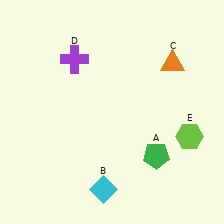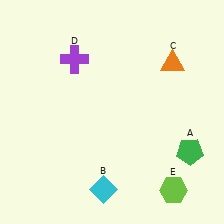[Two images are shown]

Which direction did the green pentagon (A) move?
The green pentagon (A) moved right.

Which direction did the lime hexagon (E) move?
The lime hexagon (E) moved down.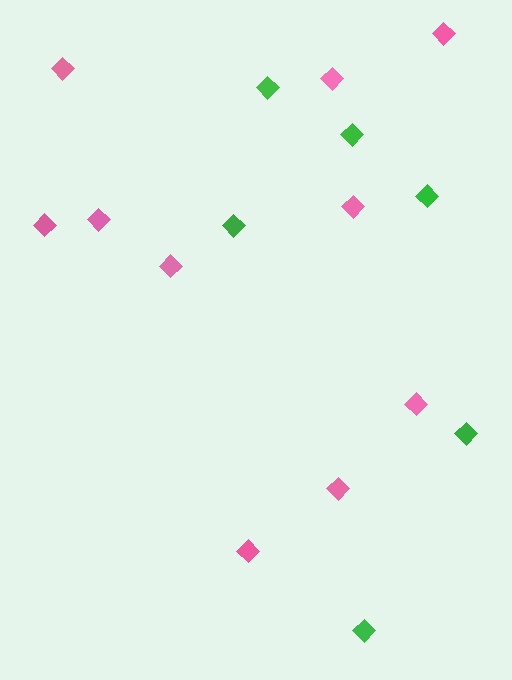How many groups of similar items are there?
There are 2 groups: one group of green diamonds (6) and one group of pink diamonds (10).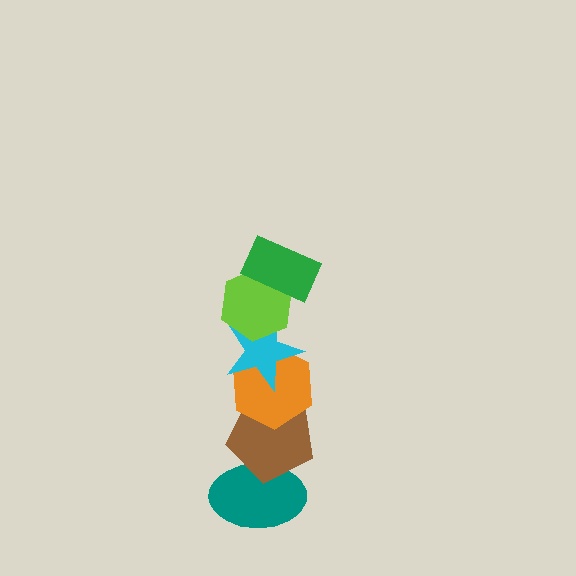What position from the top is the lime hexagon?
The lime hexagon is 2nd from the top.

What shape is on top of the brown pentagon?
The orange hexagon is on top of the brown pentagon.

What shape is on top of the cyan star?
The lime hexagon is on top of the cyan star.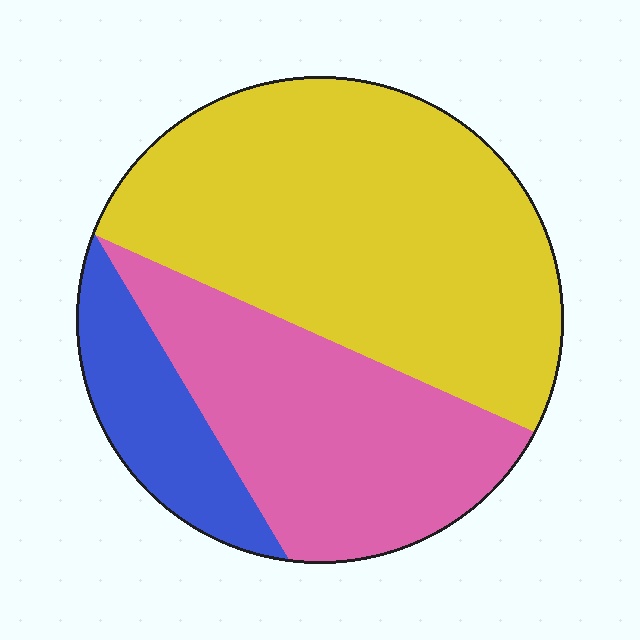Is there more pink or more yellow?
Yellow.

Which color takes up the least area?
Blue, at roughly 15%.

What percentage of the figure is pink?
Pink takes up about one third (1/3) of the figure.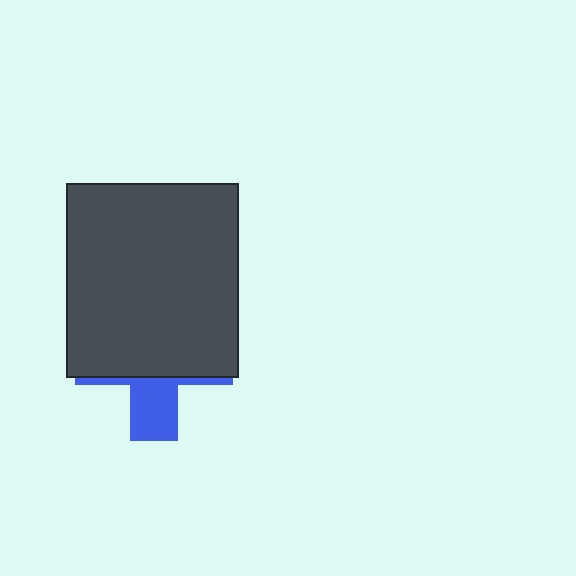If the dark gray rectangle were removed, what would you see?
You would see the complete blue cross.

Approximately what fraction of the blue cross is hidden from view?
Roughly 70% of the blue cross is hidden behind the dark gray rectangle.